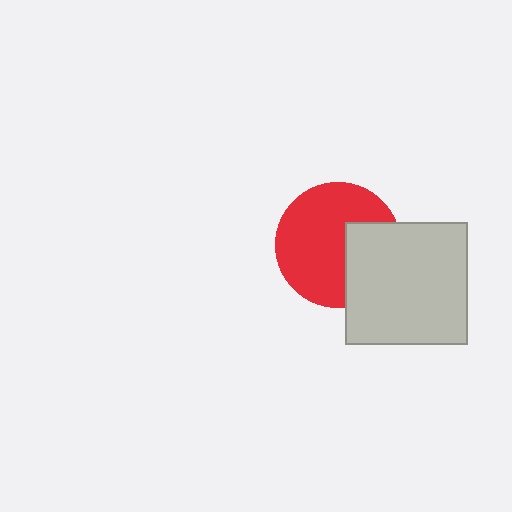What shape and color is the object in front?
The object in front is a light gray square.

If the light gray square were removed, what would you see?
You would see the complete red circle.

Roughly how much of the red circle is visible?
Most of it is visible (roughly 69%).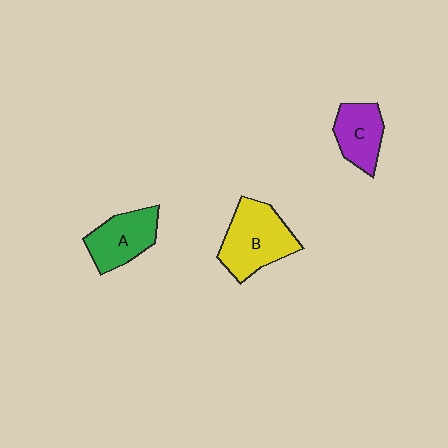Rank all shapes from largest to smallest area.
From largest to smallest: B (yellow), A (green), C (purple).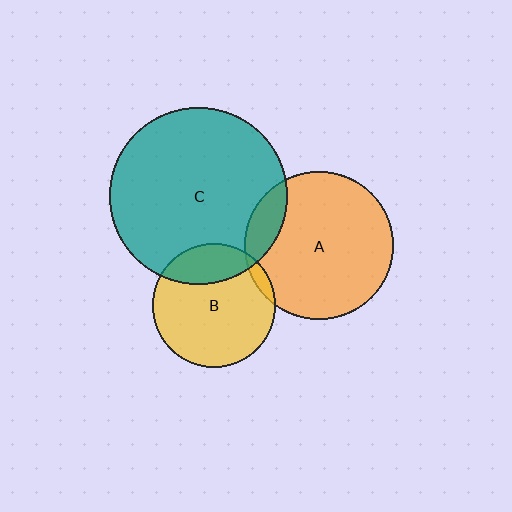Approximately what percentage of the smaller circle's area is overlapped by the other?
Approximately 15%.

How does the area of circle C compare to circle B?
Approximately 2.1 times.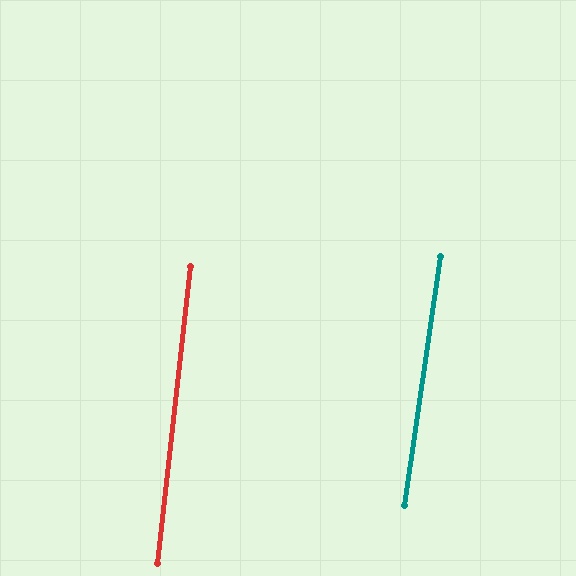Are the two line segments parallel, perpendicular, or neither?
Parallel — their directions differ by only 1.7°.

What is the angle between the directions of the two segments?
Approximately 2 degrees.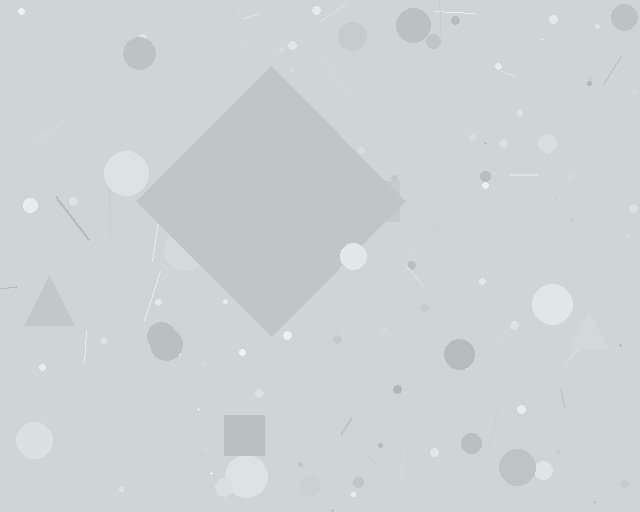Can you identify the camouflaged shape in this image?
The camouflaged shape is a diamond.